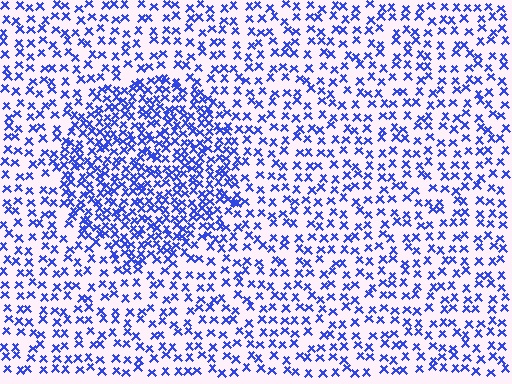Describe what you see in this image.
The image contains small blue elements arranged at two different densities. A circle-shaped region is visible where the elements are more densely packed than the surrounding area.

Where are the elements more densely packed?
The elements are more densely packed inside the circle boundary.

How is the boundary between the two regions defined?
The boundary is defined by a change in element density (approximately 2.0x ratio). All elements are the same color, size, and shape.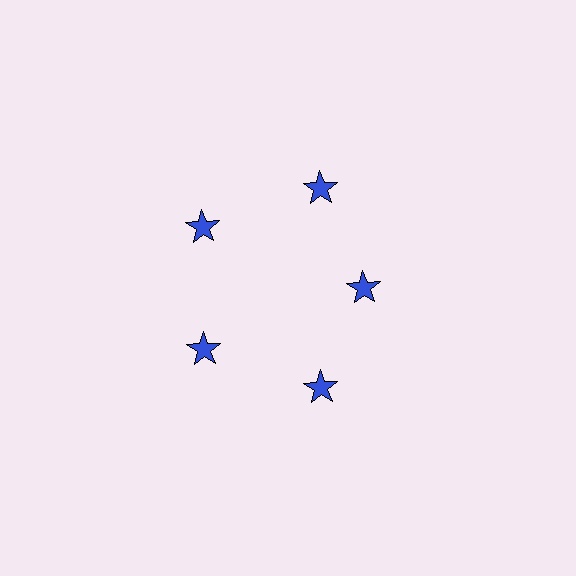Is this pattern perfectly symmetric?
No. The 5 blue stars are arranged in a ring, but one element near the 3 o'clock position is pulled inward toward the center, breaking the 5-fold rotational symmetry.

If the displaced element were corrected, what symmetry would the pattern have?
It would have 5-fold rotational symmetry — the pattern would map onto itself every 72 degrees.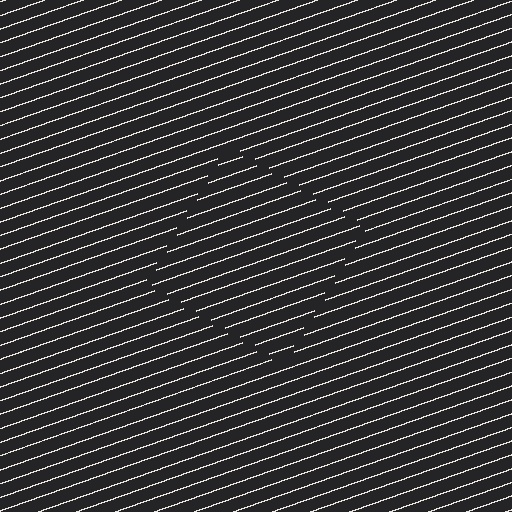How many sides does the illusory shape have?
4 sides — the line-ends trace a square.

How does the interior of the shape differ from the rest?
The interior of the shape contains the same grating, shifted by half a period — the contour is defined by the phase discontinuity where line-ends from the inner and outer gratings abut.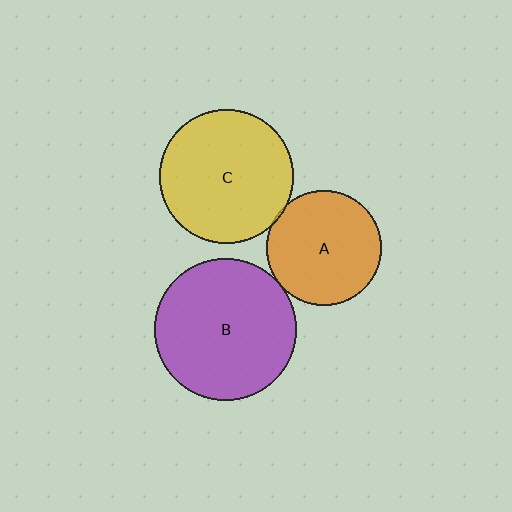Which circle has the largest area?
Circle B (purple).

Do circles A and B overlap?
Yes.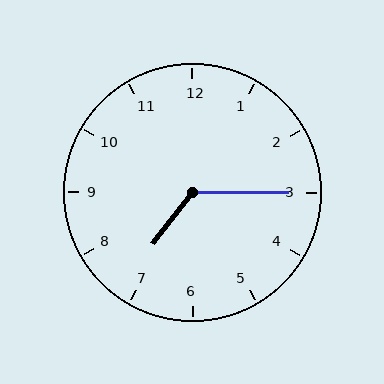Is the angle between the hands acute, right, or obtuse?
It is obtuse.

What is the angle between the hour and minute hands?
Approximately 128 degrees.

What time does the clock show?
7:15.